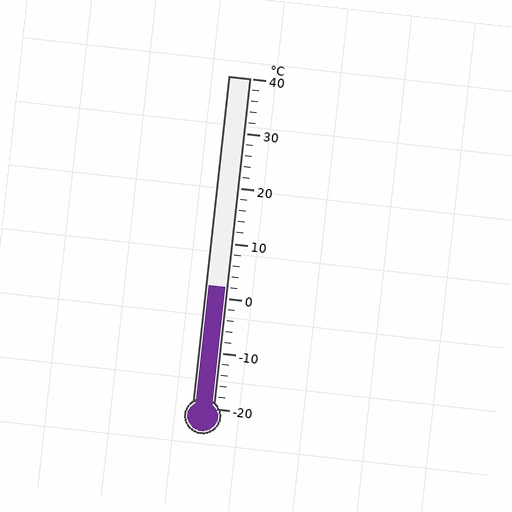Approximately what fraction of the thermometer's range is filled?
The thermometer is filled to approximately 35% of its range.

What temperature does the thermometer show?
The thermometer shows approximately 2°C.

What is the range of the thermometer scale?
The thermometer scale ranges from -20°C to 40°C.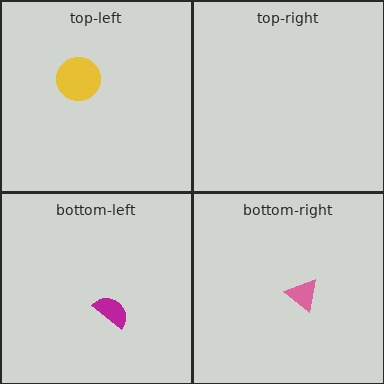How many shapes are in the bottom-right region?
1.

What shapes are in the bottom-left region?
The magenta semicircle.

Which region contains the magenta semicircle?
The bottom-left region.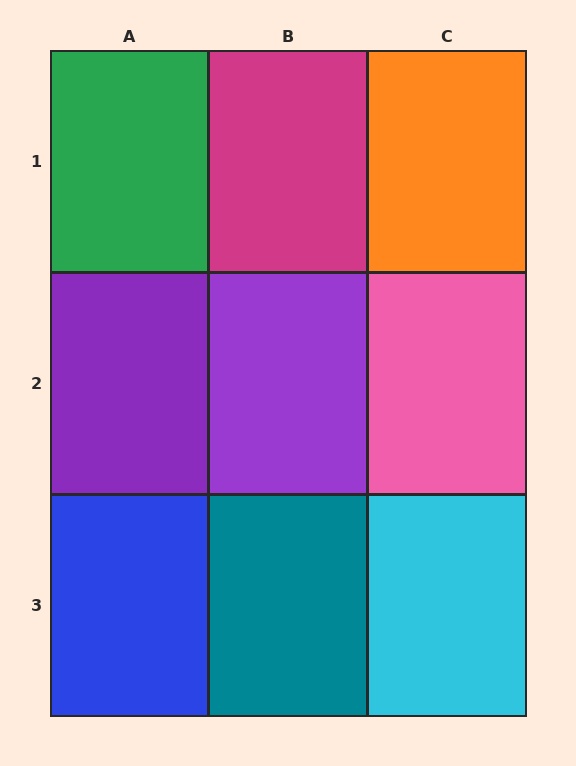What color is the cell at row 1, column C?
Orange.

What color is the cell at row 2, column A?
Purple.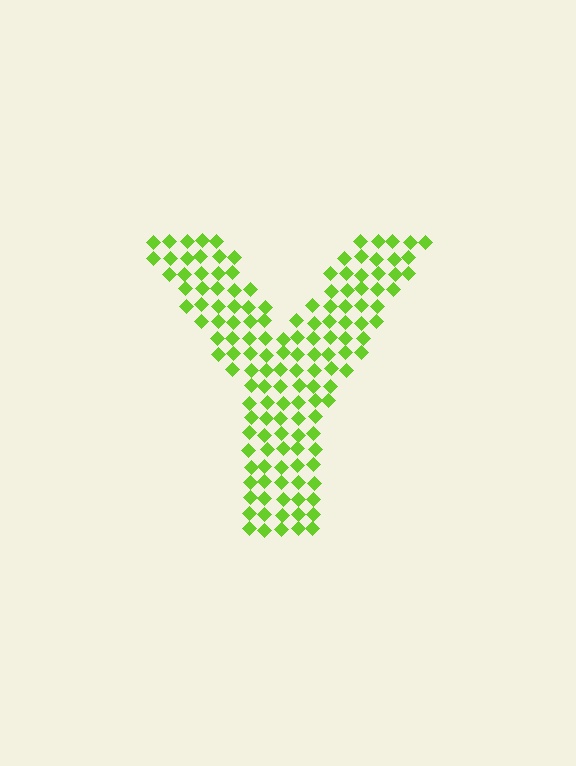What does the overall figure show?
The overall figure shows the letter Y.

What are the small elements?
The small elements are diamonds.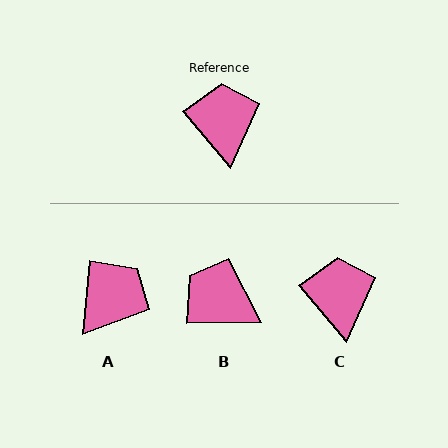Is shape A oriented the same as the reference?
No, it is off by about 45 degrees.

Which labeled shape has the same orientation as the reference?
C.